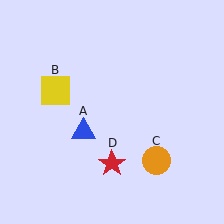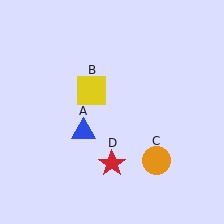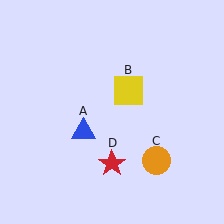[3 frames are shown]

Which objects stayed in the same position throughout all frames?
Blue triangle (object A) and orange circle (object C) and red star (object D) remained stationary.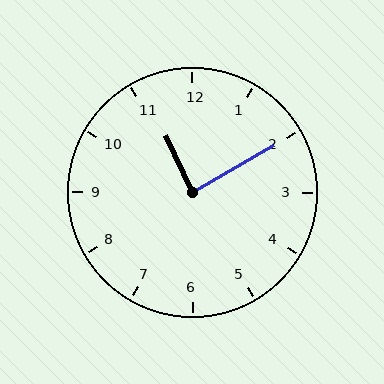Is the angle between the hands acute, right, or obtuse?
It is right.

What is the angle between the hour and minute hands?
Approximately 85 degrees.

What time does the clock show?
11:10.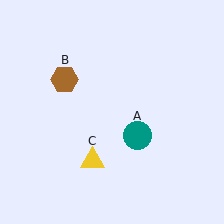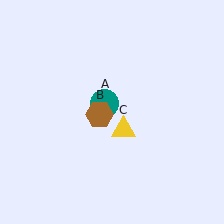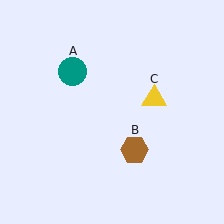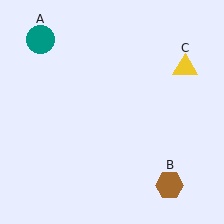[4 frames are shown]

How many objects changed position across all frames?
3 objects changed position: teal circle (object A), brown hexagon (object B), yellow triangle (object C).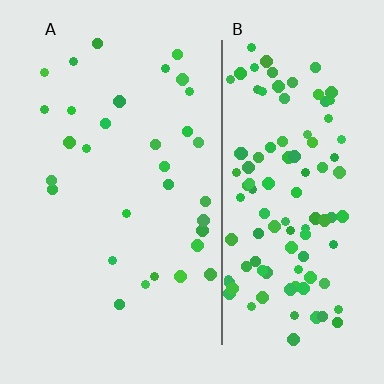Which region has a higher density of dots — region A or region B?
B (the right).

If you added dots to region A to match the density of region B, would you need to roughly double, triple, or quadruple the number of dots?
Approximately quadruple.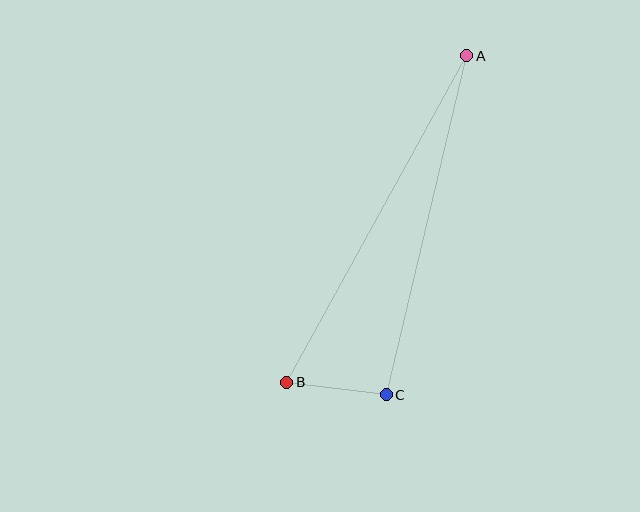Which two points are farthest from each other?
Points A and B are farthest from each other.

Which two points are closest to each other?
Points B and C are closest to each other.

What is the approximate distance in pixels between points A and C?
The distance between A and C is approximately 349 pixels.